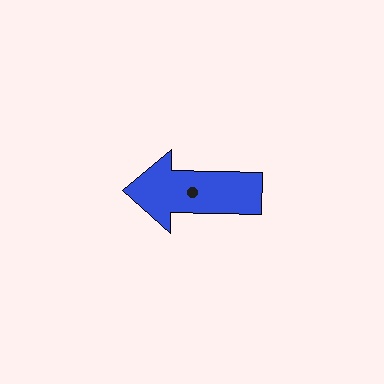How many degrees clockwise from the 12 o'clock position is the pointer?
Approximately 271 degrees.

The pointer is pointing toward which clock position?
Roughly 9 o'clock.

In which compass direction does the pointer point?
West.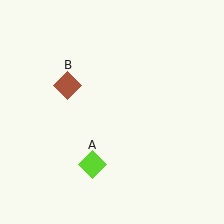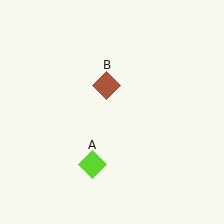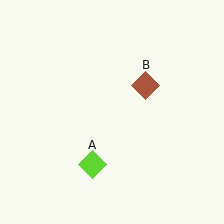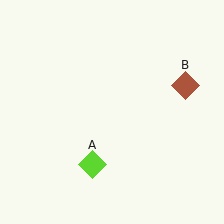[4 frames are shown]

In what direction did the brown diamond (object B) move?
The brown diamond (object B) moved right.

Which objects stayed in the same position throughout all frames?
Lime diamond (object A) remained stationary.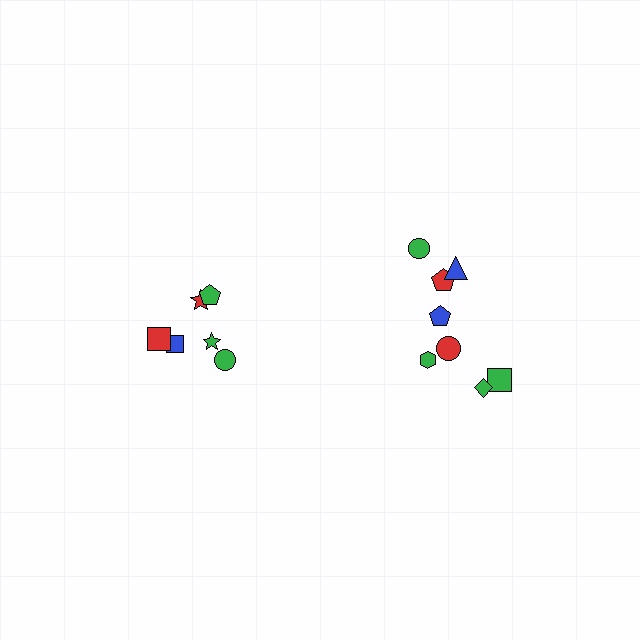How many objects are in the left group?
There are 6 objects.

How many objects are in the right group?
There are 8 objects.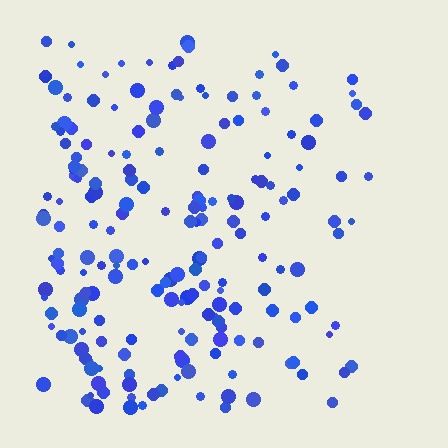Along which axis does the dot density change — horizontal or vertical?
Horizontal.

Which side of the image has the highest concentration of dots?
The left.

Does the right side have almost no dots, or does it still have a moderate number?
Still a moderate number, just noticeably fewer than the left.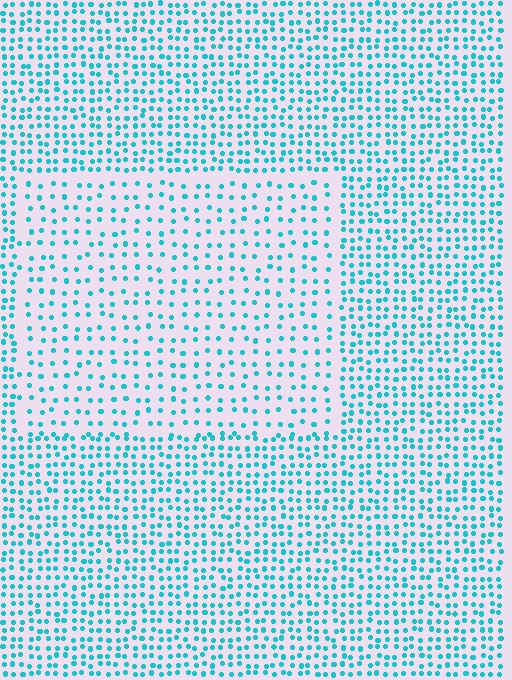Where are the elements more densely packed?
The elements are more densely packed outside the rectangle boundary.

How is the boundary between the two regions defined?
The boundary is defined by a change in element density (approximately 1.9x ratio). All elements are the same color, size, and shape.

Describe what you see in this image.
The image contains small cyan elements arranged at two different densities. A rectangle-shaped region is visible where the elements are less densely packed than the surrounding area.